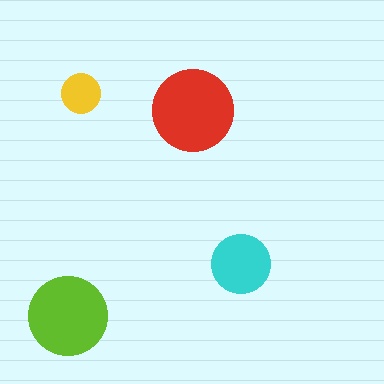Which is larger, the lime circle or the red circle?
The red one.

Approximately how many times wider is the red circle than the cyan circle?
About 1.5 times wider.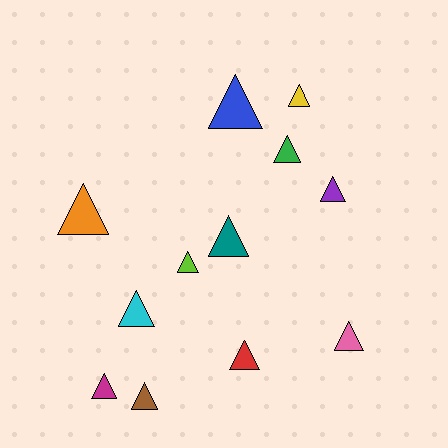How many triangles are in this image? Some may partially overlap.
There are 12 triangles.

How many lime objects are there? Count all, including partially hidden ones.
There is 1 lime object.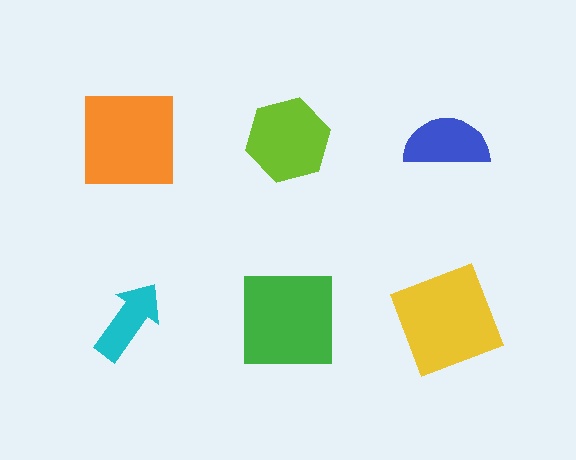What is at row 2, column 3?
A yellow square.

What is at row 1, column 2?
A lime hexagon.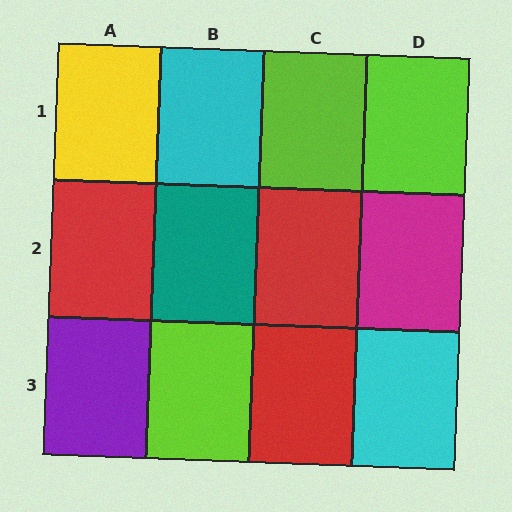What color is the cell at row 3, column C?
Red.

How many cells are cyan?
2 cells are cyan.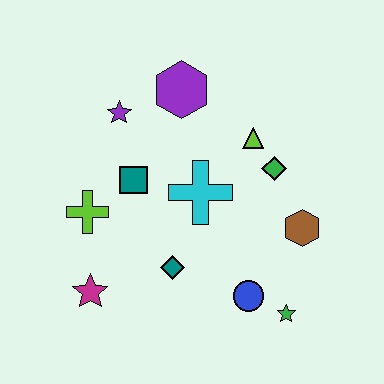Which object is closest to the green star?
The blue circle is closest to the green star.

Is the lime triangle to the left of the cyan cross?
No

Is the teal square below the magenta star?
No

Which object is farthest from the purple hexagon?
The green star is farthest from the purple hexagon.